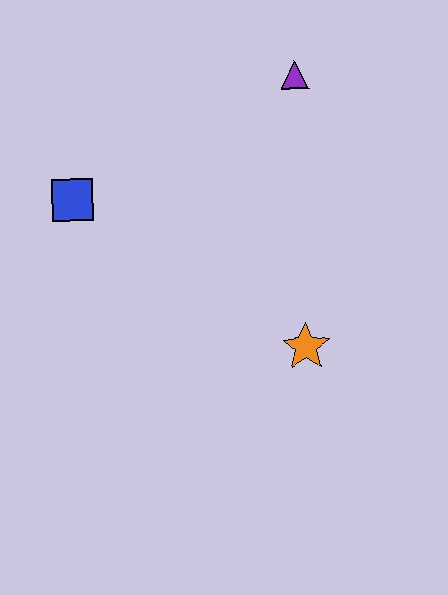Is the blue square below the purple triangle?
Yes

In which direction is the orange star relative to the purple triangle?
The orange star is below the purple triangle.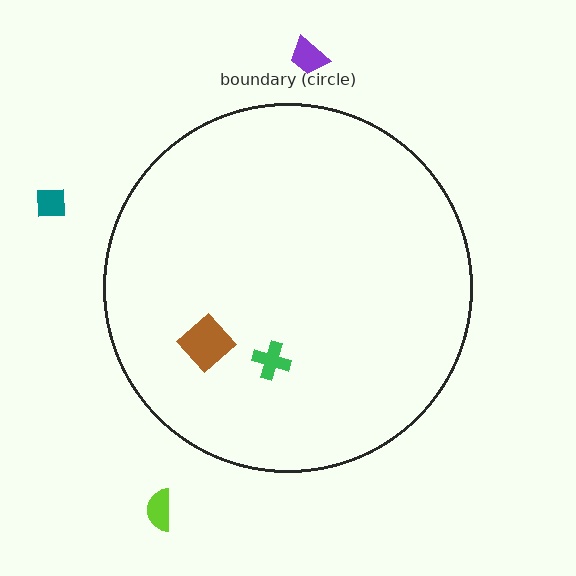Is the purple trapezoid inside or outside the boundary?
Outside.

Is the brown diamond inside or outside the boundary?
Inside.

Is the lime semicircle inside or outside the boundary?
Outside.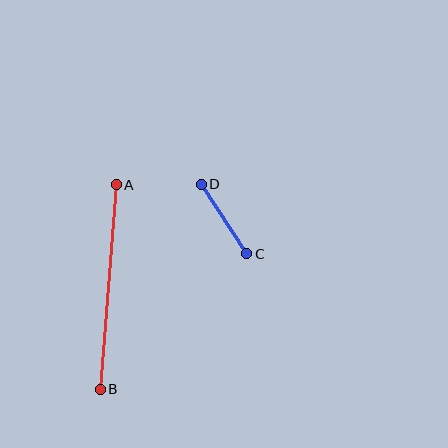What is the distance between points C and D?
The distance is approximately 83 pixels.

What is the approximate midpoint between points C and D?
The midpoint is at approximately (224, 219) pixels.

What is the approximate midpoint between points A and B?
The midpoint is at approximately (108, 287) pixels.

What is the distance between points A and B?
The distance is approximately 205 pixels.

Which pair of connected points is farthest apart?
Points A and B are farthest apart.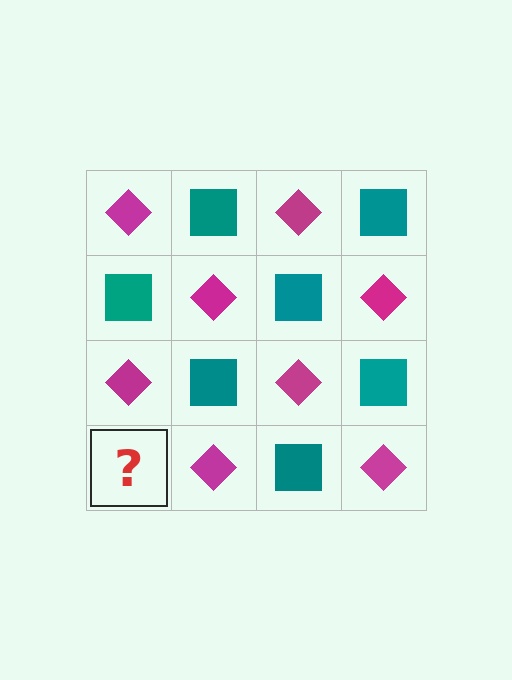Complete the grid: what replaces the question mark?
The question mark should be replaced with a teal square.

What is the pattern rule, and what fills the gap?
The rule is that it alternates magenta diamond and teal square in a checkerboard pattern. The gap should be filled with a teal square.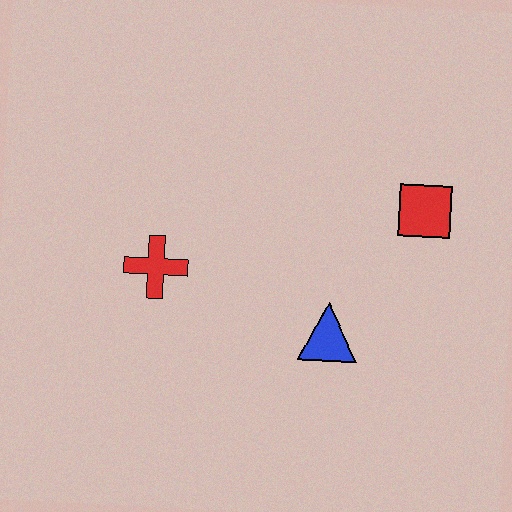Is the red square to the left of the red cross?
No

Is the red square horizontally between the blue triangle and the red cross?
No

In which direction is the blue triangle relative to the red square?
The blue triangle is below the red square.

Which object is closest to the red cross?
The blue triangle is closest to the red cross.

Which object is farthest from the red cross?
The red square is farthest from the red cross.